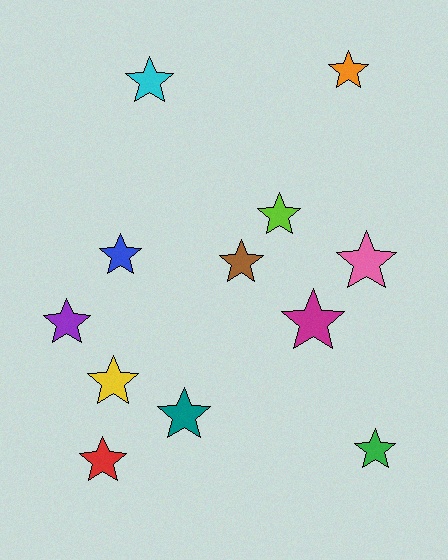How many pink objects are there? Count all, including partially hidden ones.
There is 1 pink object.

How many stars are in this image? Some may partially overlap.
There are 12 stars.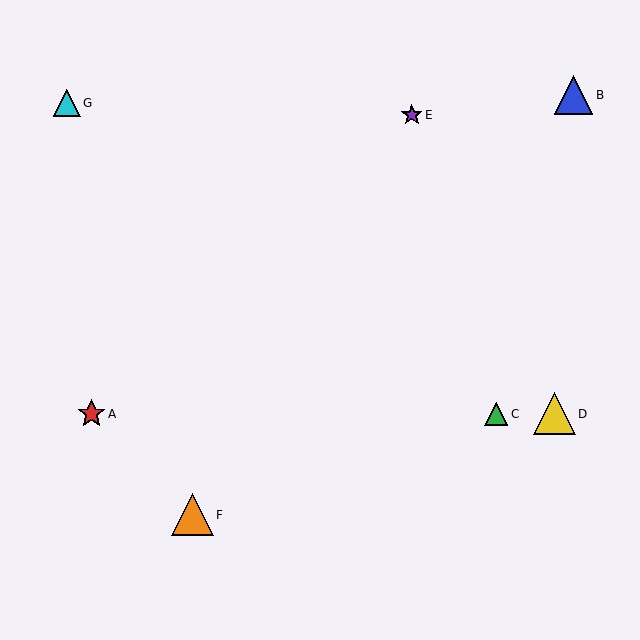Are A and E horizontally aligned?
No, A is at y≈414 and E is at y≈115.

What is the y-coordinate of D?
Object D is at y≈414.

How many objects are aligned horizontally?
3 objects (A, C, D) are aligned horizontally.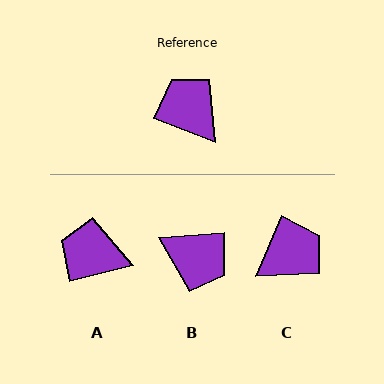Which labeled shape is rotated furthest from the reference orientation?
B, about 155 degrees away.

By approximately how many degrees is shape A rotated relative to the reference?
Approximately 36 degrees counter-clockwise.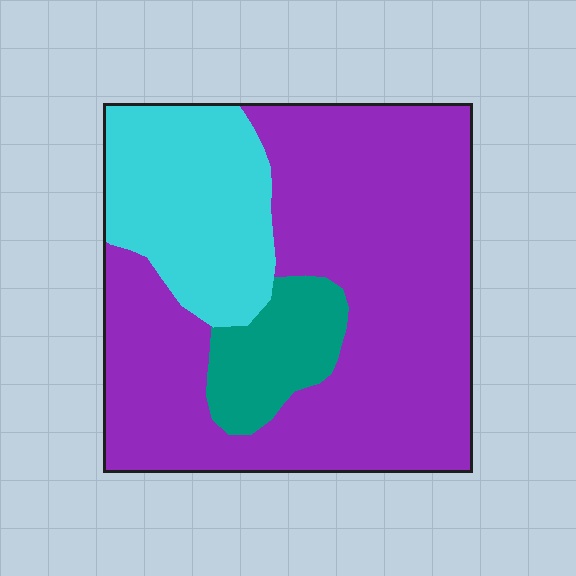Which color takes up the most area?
Purple, at roughly 65%.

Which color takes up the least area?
Teal, at roughly 10%.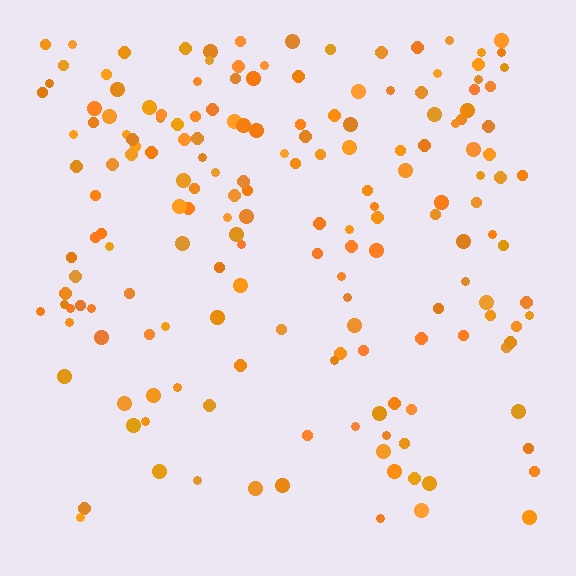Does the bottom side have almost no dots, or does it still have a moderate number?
Still a moderate number, just noticeably fewer than the top.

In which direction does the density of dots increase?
From bottom to top, with the top side densest.